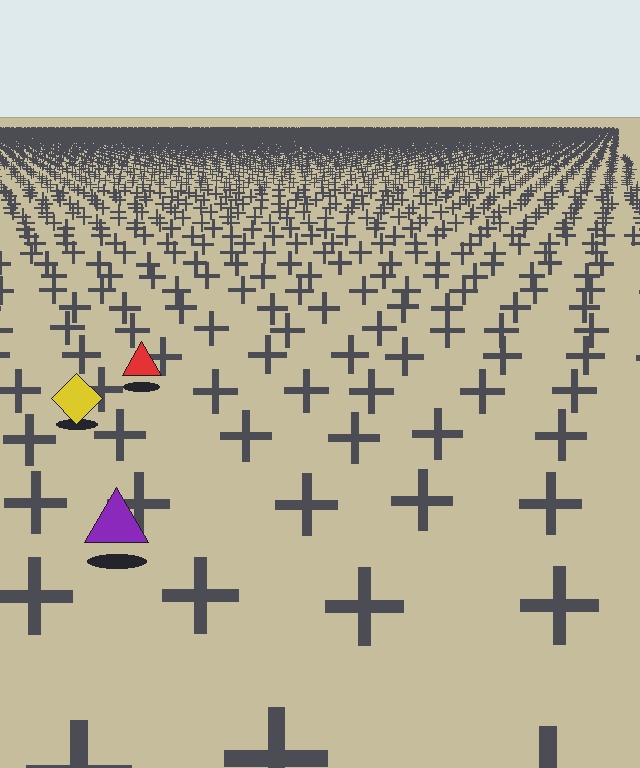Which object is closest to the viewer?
The purple triangle is closest. The texture marks near it are larger and more spread out.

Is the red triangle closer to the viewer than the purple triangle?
No. The purple triangle is closer — you can tell from the texture gradient: the ground texture is coarser near it.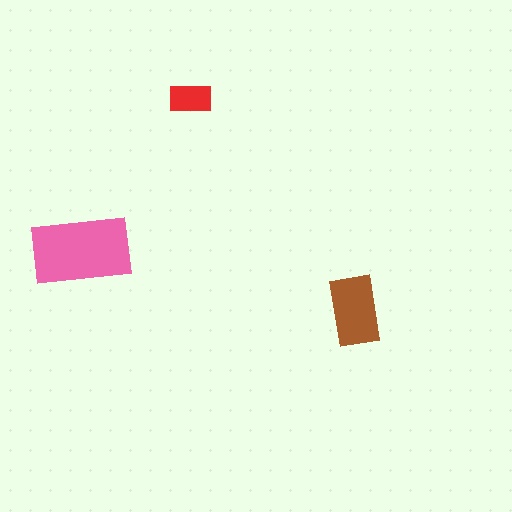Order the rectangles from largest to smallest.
the pink one, the brown one, the red one.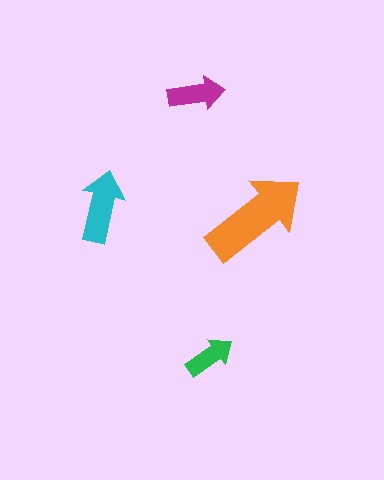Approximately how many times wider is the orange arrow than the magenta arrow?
About 2 times wider.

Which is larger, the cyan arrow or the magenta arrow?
The cyan one.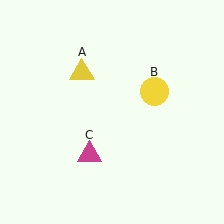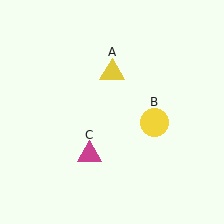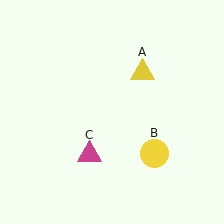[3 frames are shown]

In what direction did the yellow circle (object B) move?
The yellow circle (object B) moved down.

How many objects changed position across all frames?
2 objects changed position: yellow triangle (object A), yellow circle (object B).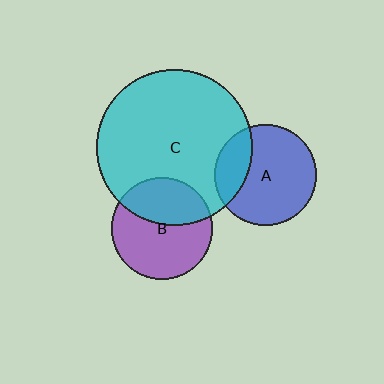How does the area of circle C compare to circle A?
Approximately 2.4 times.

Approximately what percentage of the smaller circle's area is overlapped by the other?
Approximately 40%.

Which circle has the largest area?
Circle C (cyan).